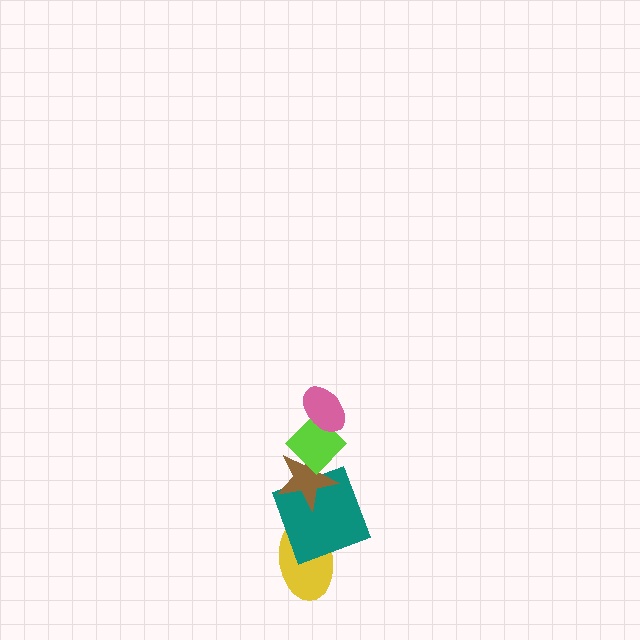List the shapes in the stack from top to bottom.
From top to bottom: the pink ellipse, the lime diamond, the brown star, the teal square, the yellow ellipse.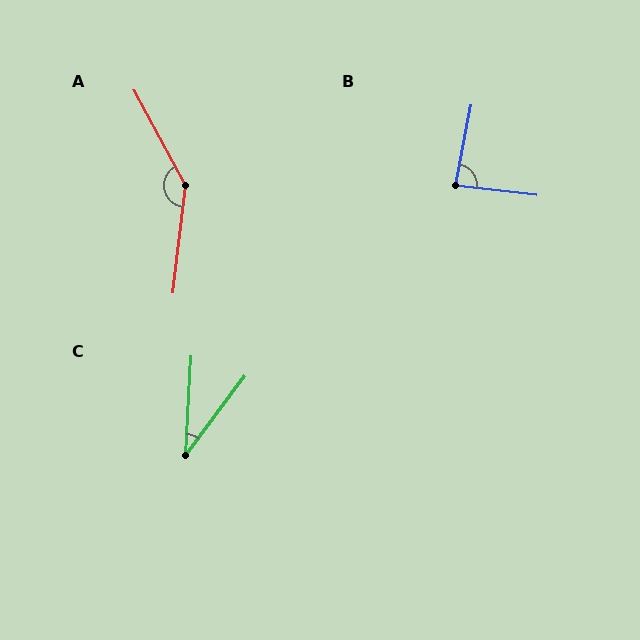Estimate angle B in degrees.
Approximately 86 degrees.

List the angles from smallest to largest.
C (34°), B (86°), A (145°).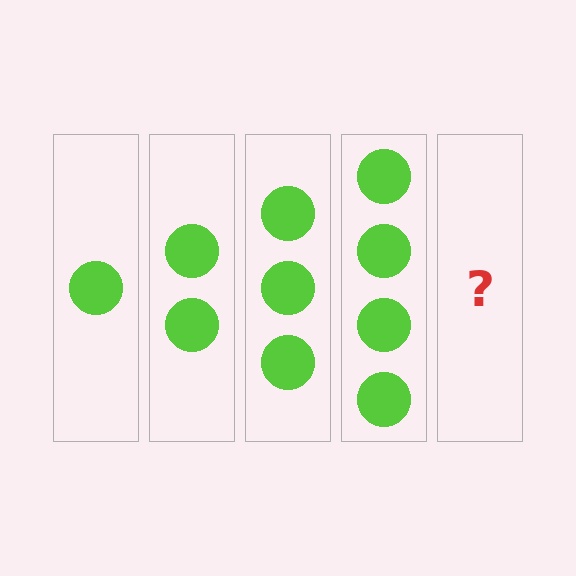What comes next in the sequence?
The next element should be 5 circles.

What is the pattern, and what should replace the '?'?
The pattern is that each step adds one more circle. The '?' should be 5 circles.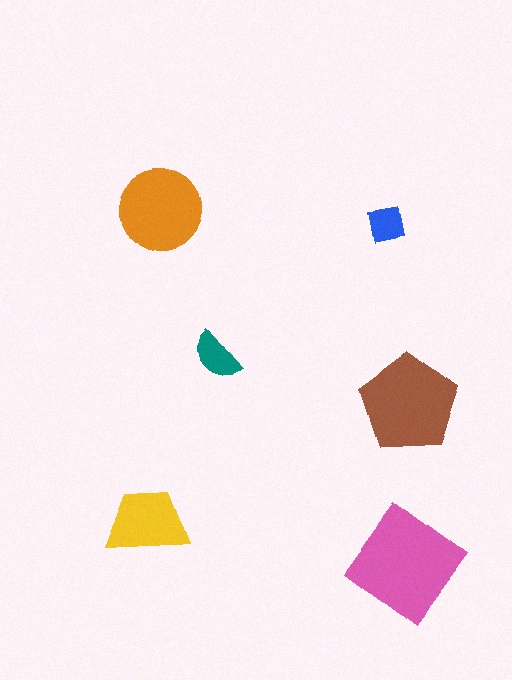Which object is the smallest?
The blue square.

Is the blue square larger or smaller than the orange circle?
Smaller.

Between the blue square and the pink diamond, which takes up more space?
The pink diamond.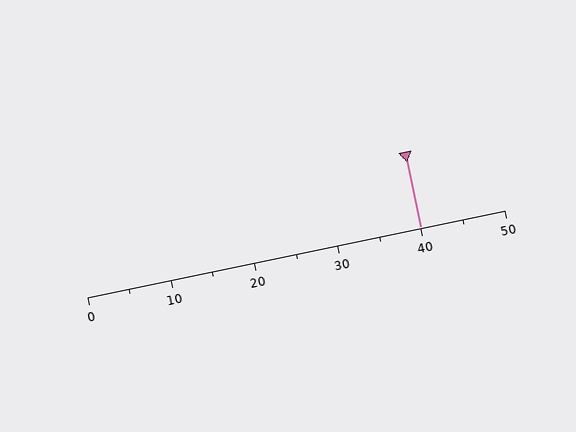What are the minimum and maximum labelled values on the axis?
The axis runs from 0 to 50.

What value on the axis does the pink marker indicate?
The marker indicates approximately 40.